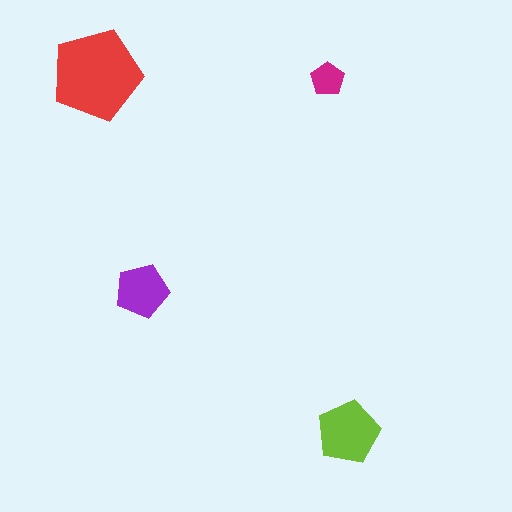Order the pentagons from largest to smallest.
the red one, the lime one, the purple one, the magenta one.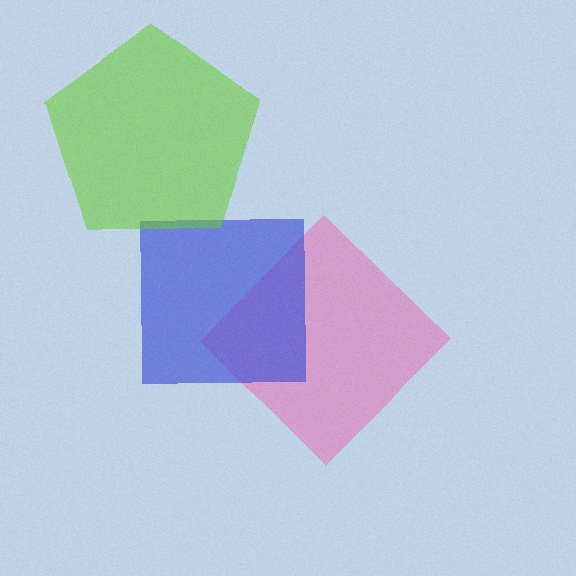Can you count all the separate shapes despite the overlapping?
Yes, there are 3 separate shapes.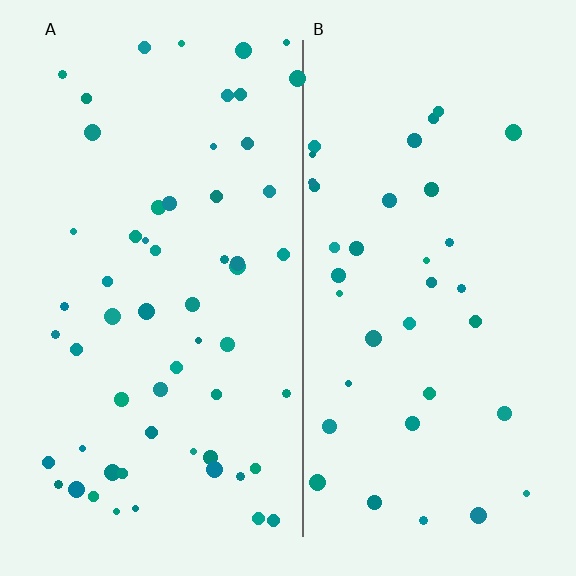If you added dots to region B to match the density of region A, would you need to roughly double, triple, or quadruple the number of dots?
Approximately double.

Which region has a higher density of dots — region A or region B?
A (the left).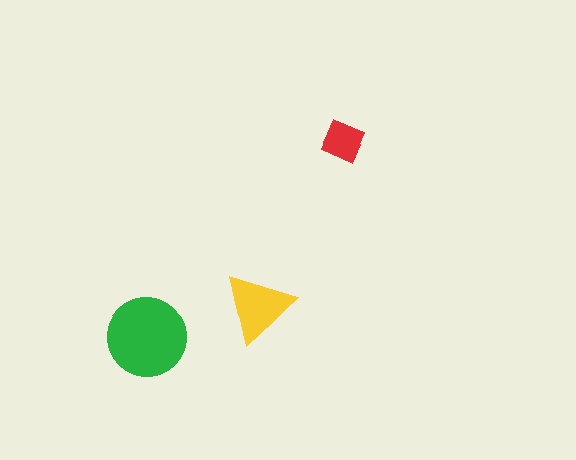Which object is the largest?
The green circle.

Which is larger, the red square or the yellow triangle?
The yellow triangle.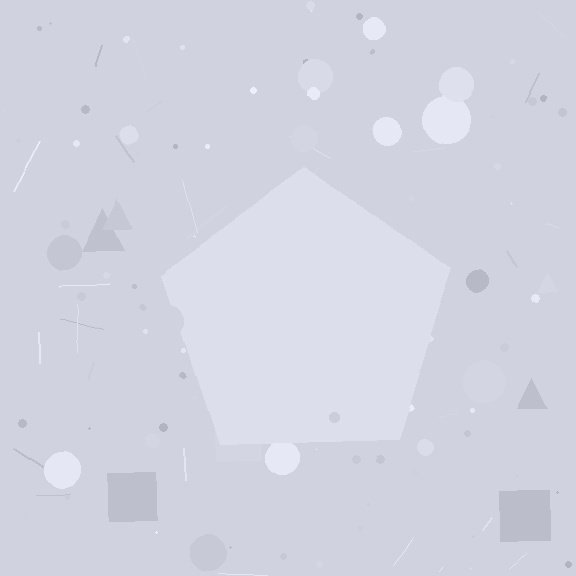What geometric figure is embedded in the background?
A pentagon is embedded in the background.